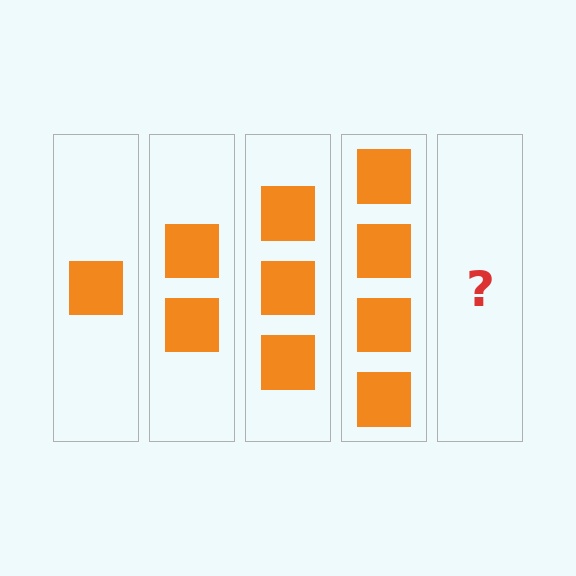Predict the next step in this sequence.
The next step is 5 squares.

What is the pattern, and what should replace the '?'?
The pattern is that each step adds one more square. The '?' should be 5 squares.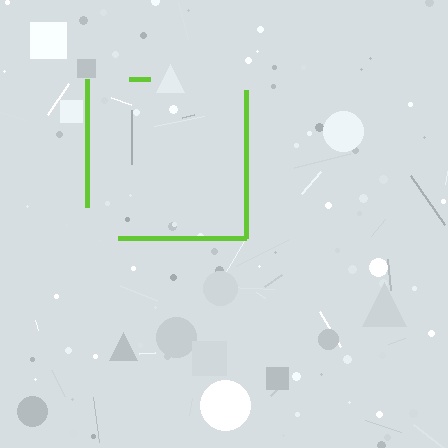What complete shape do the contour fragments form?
The contour fragments form a square.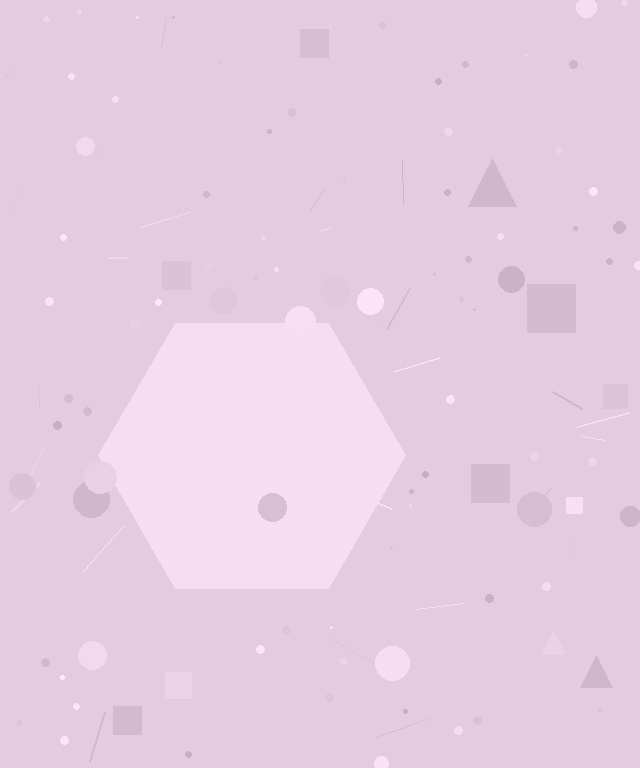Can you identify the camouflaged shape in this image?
The camouflaged shape is a hexagon.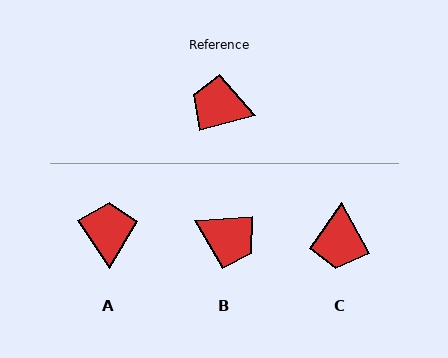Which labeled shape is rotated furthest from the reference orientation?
B, about 169 degrees away.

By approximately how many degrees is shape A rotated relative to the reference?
Approximately 71 degrees clockwise.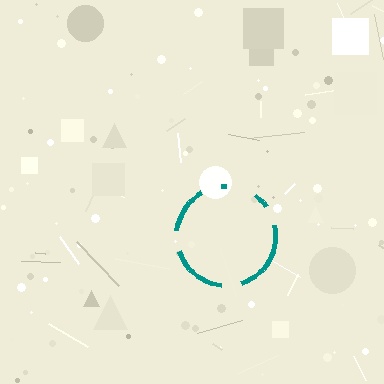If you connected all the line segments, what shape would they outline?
They would outline a circle.